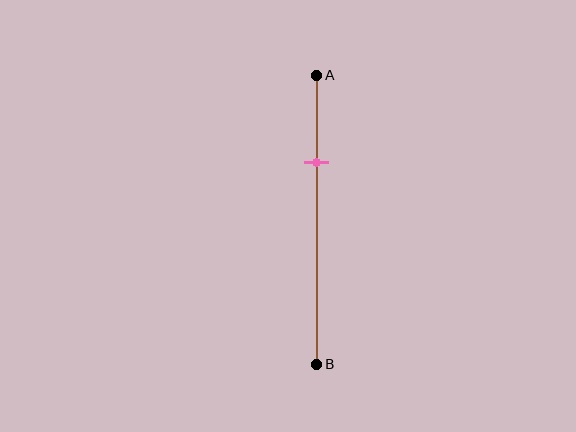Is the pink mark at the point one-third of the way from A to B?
No, the mark is at about 30% from A, not at the 33% one-third point.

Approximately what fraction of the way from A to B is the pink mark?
The pink mark is approximately 30% of the way from A to B.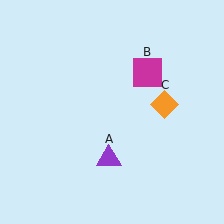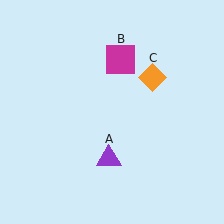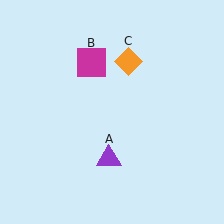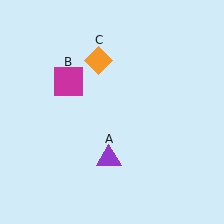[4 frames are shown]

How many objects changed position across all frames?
2 objects changed position: magenta square (object B), orange diamond (object C).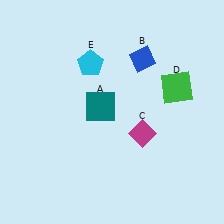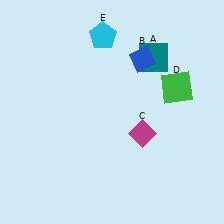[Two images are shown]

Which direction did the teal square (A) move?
The teal square (A) moved right.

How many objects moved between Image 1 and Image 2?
2 objects moved between the two images.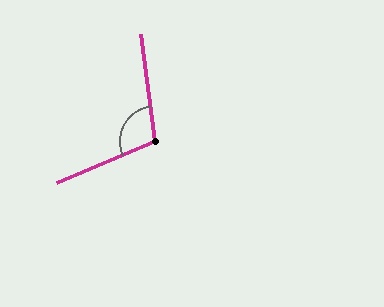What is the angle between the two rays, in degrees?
Approximately 106 degrees.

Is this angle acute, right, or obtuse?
It is obtuse.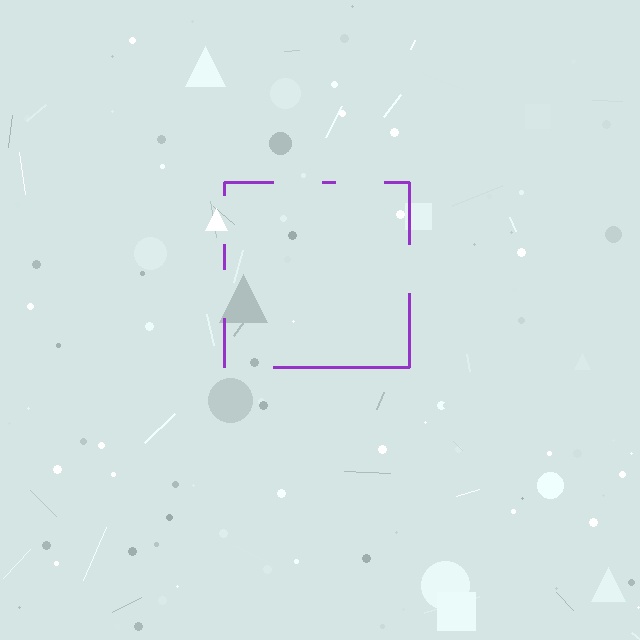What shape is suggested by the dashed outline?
The dashed outline suggests a square.